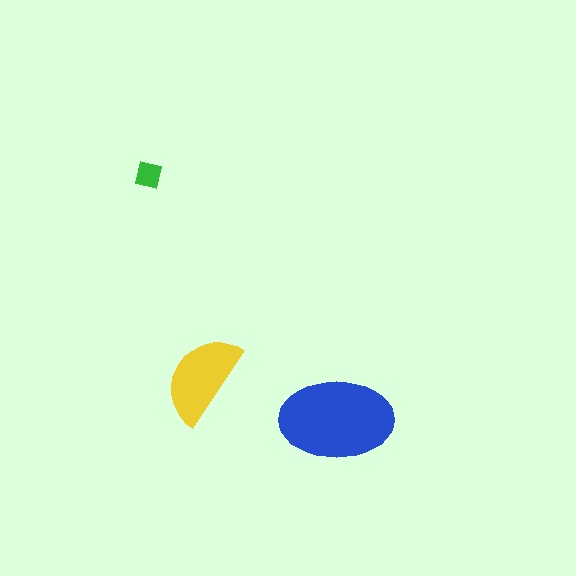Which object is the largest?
The blue ellipse.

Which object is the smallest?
The green square.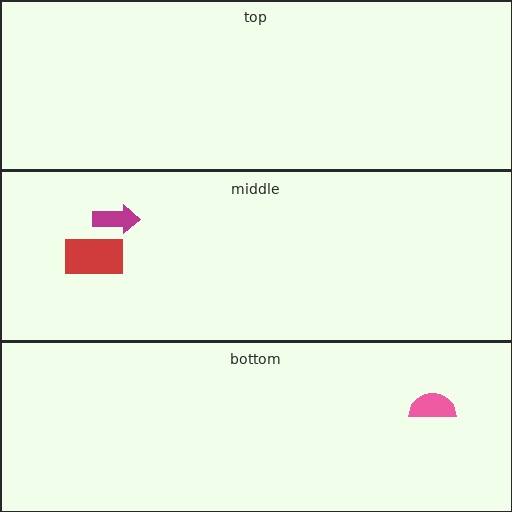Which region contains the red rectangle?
The middle region.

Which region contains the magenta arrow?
The middle region.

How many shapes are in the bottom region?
1.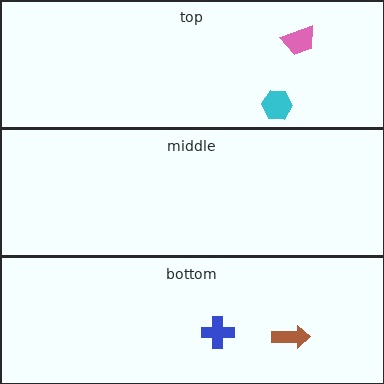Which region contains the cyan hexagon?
The top region.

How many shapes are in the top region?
2.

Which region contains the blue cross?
The bottom region.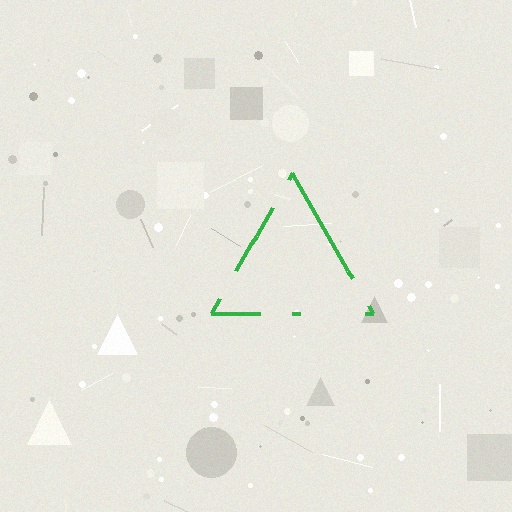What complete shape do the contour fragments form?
The contour fragments form a triangle.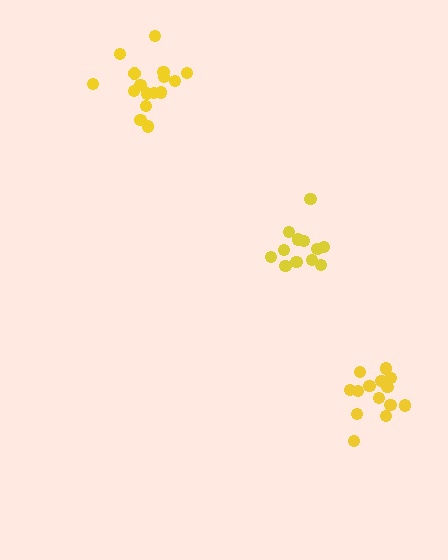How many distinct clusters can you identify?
There are 3 distinct clusters.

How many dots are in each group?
Group 1: 14 dots, Group 2: 16 dots, Group 3: 12 dots (42 total).